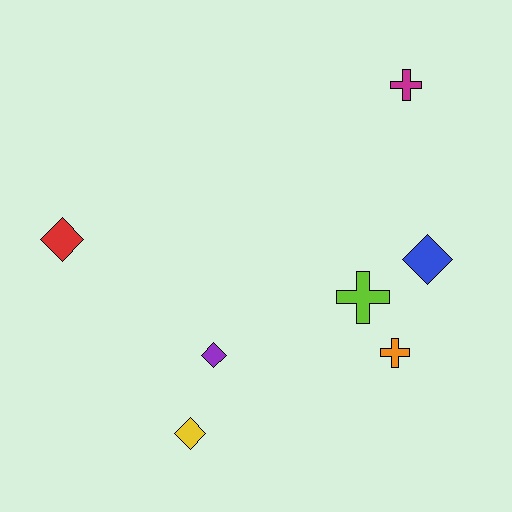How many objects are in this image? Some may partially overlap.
There are 7 objects.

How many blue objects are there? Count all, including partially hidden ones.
There is 1 blue object.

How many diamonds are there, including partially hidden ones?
There are 4 diamonds.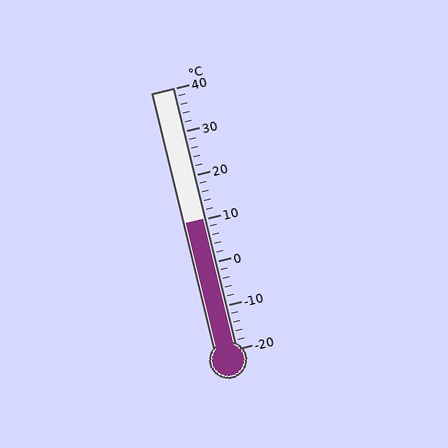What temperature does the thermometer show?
The thermometer shows approximately 10°C.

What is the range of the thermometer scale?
The thermometer scale ranges from -20°C to 40°C.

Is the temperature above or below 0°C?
The temperature is above 0°C.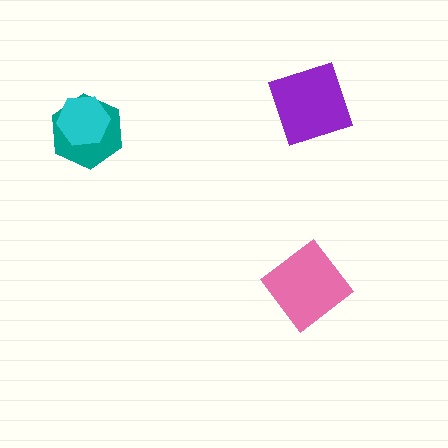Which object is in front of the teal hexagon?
The cyan hexagon is in front of the teal hexagon.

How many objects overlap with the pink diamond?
0 objects overlap with the pink diamond.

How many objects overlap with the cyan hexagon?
1 object overlaps with the cyan hexagon.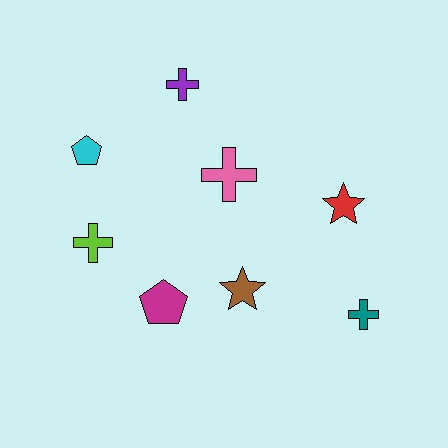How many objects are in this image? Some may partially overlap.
There are 8 objects.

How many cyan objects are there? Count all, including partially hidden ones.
There is 1 cyan object.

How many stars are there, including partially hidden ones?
There are 2 stars.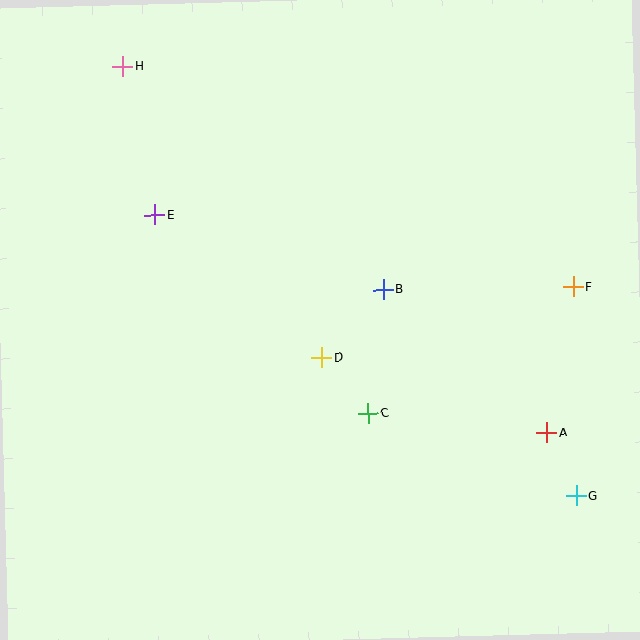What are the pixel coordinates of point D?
Point D is at (322, 357).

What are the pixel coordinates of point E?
Point E is at (155, 215).